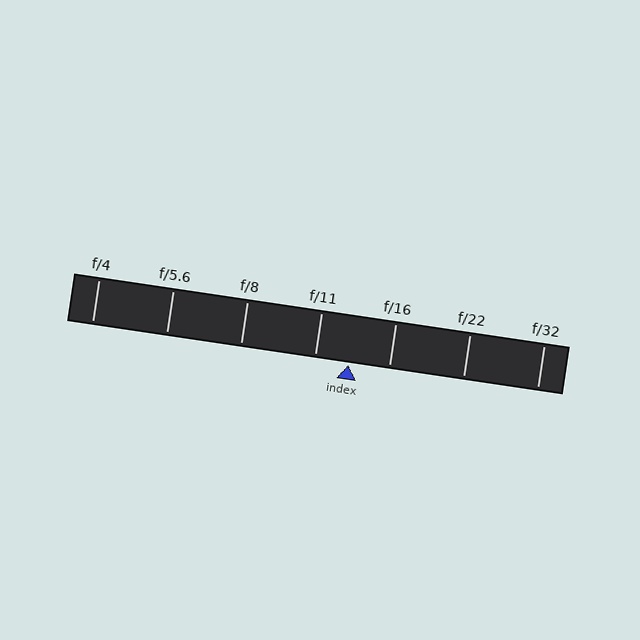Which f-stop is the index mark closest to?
The index mark is closest to f/11.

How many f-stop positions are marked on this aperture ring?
There are 7 f-stop positions marked.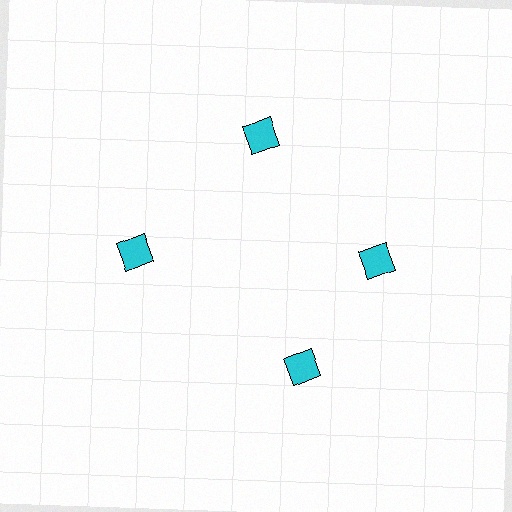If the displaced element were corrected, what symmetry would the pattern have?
It would have 4-fold rotational symmetry — the pattern would map onto itself every 90 degrees.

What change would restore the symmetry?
The symmetry would be restored by rotating it back into even spacing with its neighbors so that all 4 squares sit at equal angles and equal distance from the center.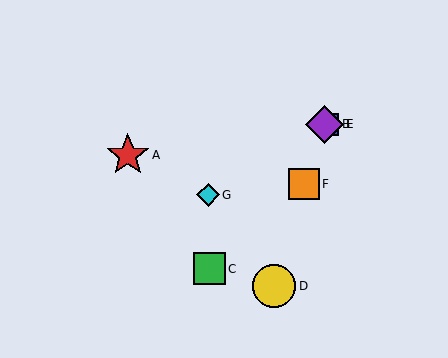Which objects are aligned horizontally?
Objects B, E are aligned horizontally.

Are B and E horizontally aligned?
Yes, both are at y≈124.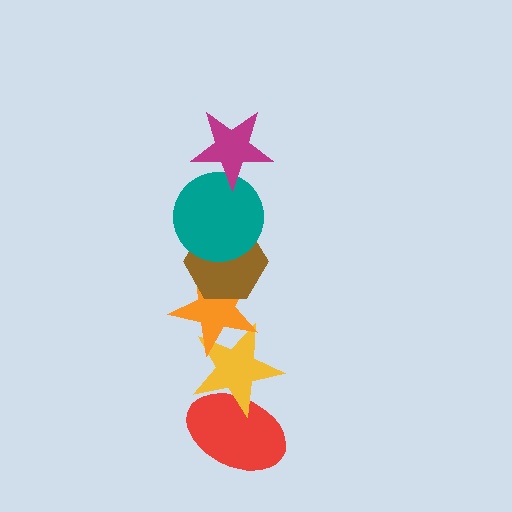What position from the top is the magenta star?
The magenta star is 1st from the top.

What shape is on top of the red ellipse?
The yellow star is on top of the red ellipse.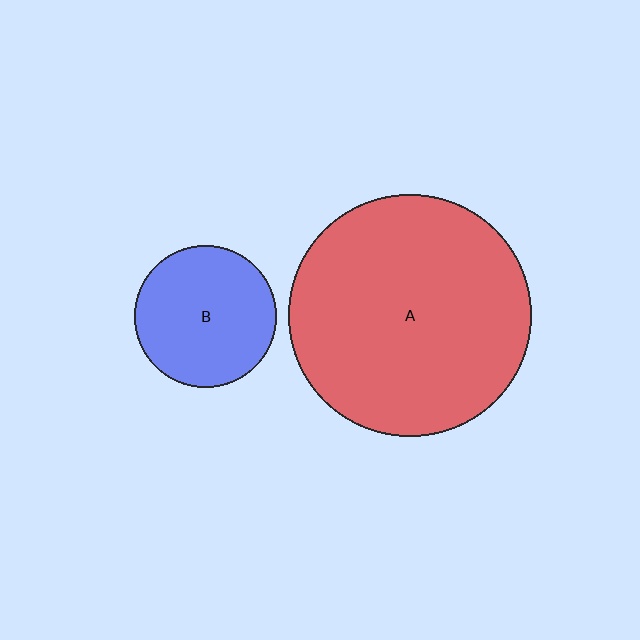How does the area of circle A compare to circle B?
Approximately 2.9 times.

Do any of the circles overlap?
No, none of the circles overlap.